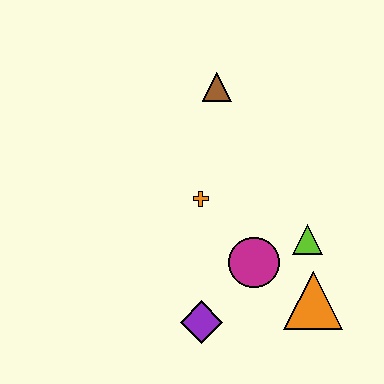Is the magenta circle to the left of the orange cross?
No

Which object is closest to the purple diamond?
The magenta circle is closest to the purple diamond.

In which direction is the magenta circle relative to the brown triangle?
The magenta circle is below the brown triangle.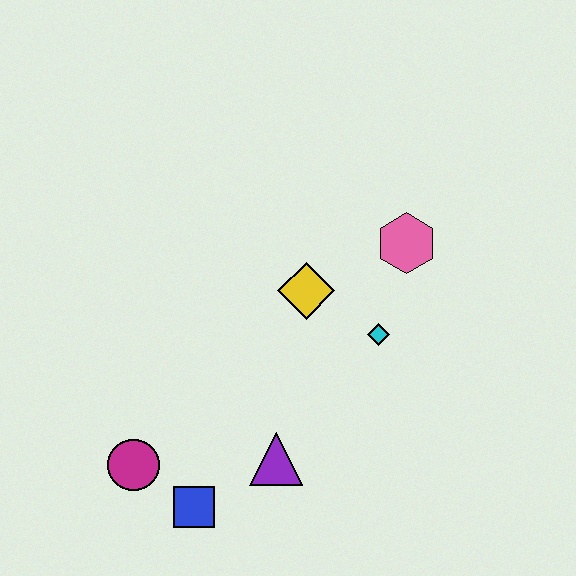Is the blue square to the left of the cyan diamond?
Yes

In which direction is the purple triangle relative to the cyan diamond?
The purple triangle is below the cyan diamond.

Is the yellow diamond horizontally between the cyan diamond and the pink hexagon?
No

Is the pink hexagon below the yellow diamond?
No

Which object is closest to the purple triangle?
The blue square is closest to the purple triangle.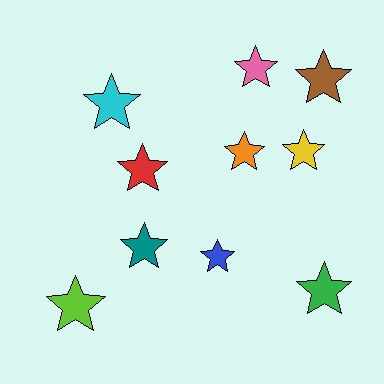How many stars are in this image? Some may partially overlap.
There are 10 stars.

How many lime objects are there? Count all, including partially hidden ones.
There is 1 lime object.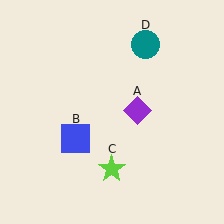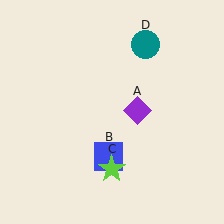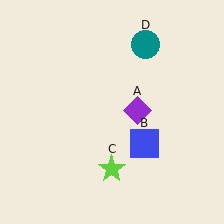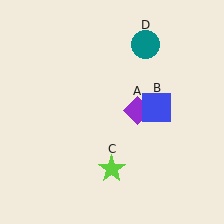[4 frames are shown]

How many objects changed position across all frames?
1 object changed position: blue square (object B).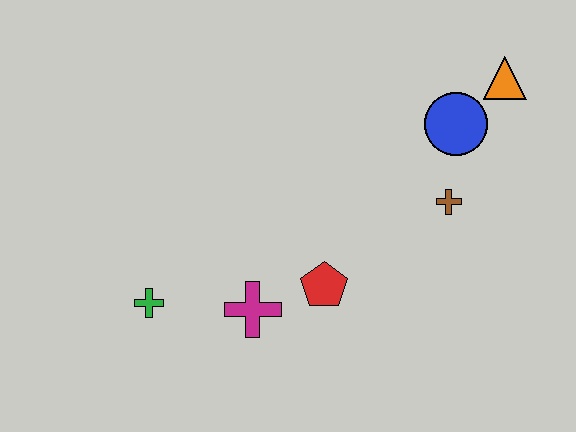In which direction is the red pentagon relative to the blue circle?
The red pentagon is below the blue circle.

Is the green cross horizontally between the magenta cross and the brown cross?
No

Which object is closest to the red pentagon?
The magenta cross is closest to the red pentagon.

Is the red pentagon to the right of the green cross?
Yes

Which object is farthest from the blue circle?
The green cross is farthest from the blue circle.